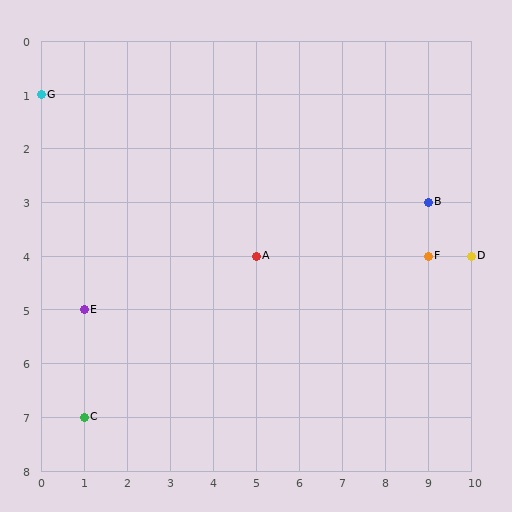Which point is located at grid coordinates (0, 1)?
Point G is at (0, 1).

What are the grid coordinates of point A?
Point A is at grid coordinates (5, 4).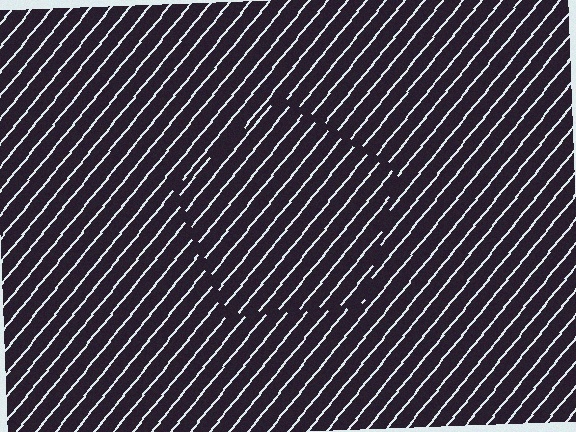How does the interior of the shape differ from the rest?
The interior of the shape contains the same grating, shifted by half a period — the contour is defined by the phase discontinuity where line-ends from the inner and outer gratings abut.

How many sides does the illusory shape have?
5 sides — the line-ends trace a pentagon.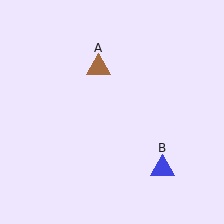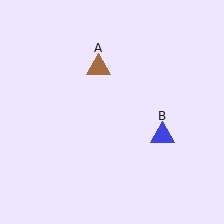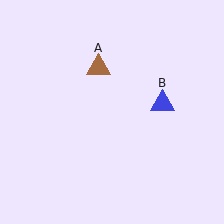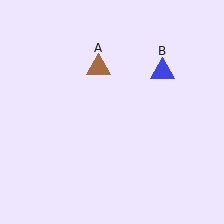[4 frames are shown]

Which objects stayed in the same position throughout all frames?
Brown triangle (object A) remained stationary.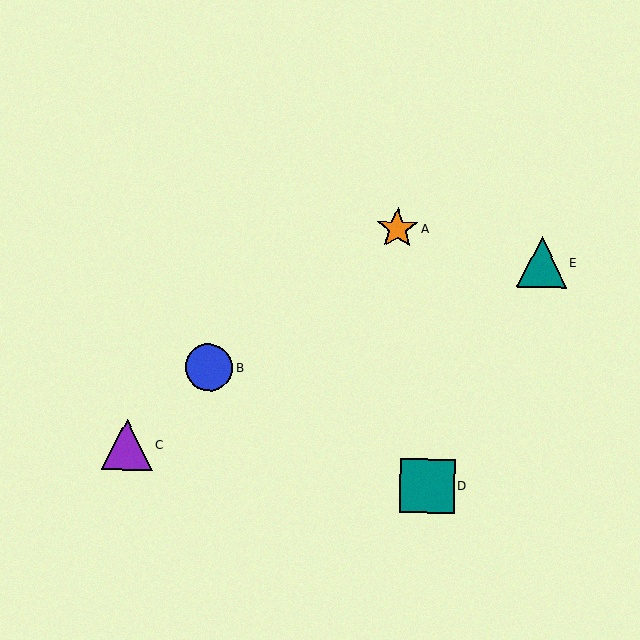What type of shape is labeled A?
Shape A is an orange star.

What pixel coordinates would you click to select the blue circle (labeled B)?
Click at (209, 368) to select the blue circle B.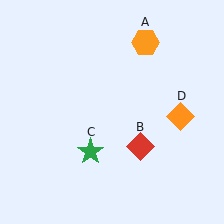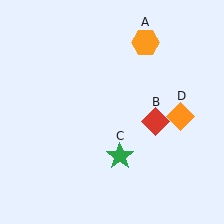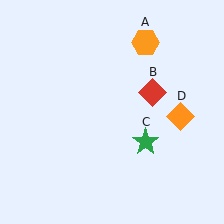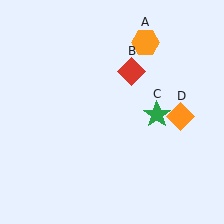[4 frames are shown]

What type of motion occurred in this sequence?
The red diamond (object B), green star (object C) rotated counterclockwise around the center of the scene.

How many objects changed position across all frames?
2 objects changed position: red diamond (object B), green star (object C).